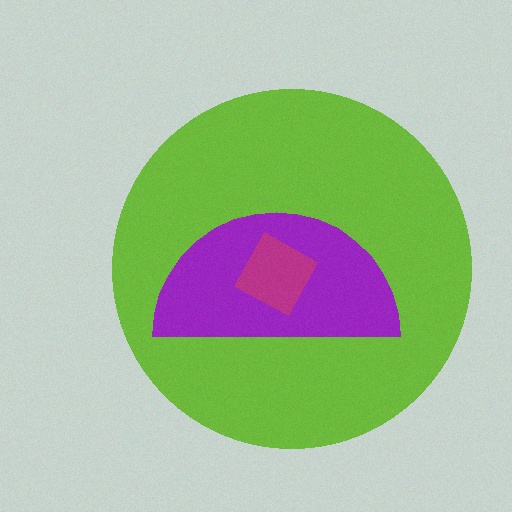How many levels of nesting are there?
3.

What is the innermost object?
The magenta square.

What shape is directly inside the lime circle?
The purple semicircle.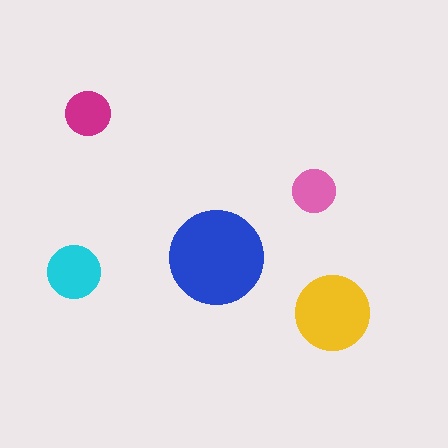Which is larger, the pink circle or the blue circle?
The blue one.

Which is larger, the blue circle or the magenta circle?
The blue one.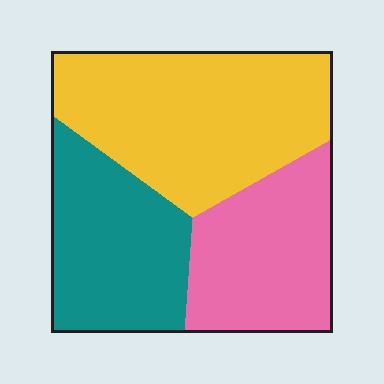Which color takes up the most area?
Yellow, at roughly 45%.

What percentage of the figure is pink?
Pink covers 28% of the figure.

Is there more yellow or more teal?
Yellow.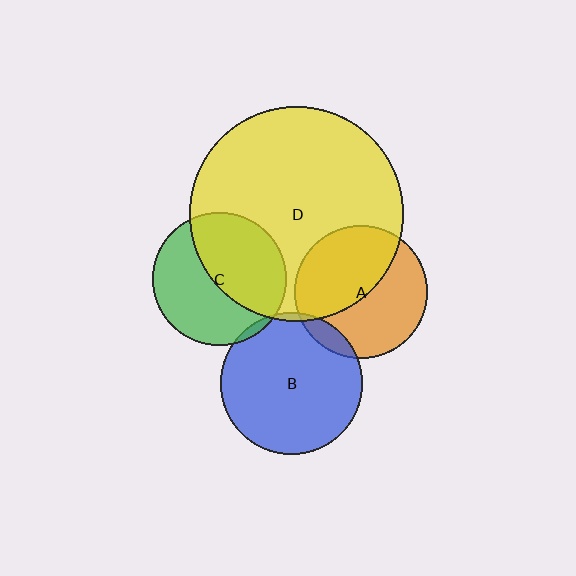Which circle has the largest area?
Circle D (yellow).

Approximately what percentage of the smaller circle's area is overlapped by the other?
Approximately 10%.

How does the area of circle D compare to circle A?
Approximately 2.6 times.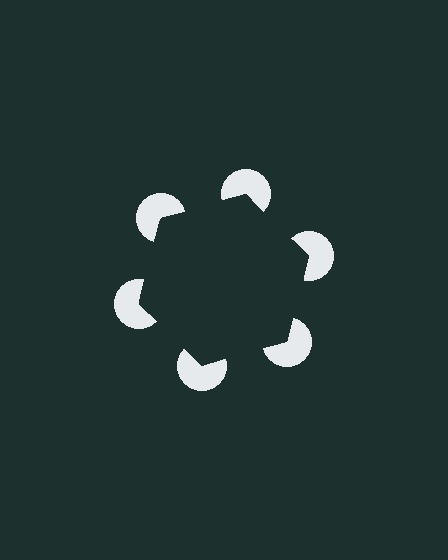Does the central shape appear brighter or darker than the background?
It typically appears slightly darker than the background, even though no actual brightness change is drawn.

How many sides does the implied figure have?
6 sides.